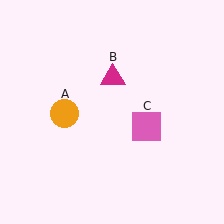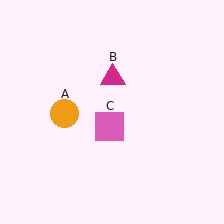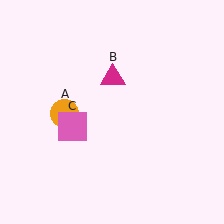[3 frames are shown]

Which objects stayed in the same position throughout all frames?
Orange circle (object A) and magenta triangle (object B) remained stationary.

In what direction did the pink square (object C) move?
The pink square (object C) moved left.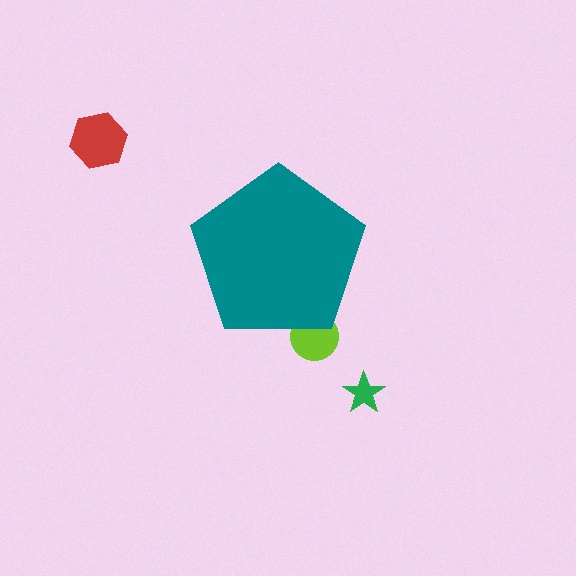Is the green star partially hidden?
No, the green star is fully visible.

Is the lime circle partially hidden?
Yes, the lime circle is partially hidden behind the teal pentagon.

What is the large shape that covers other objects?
A teal pentagon.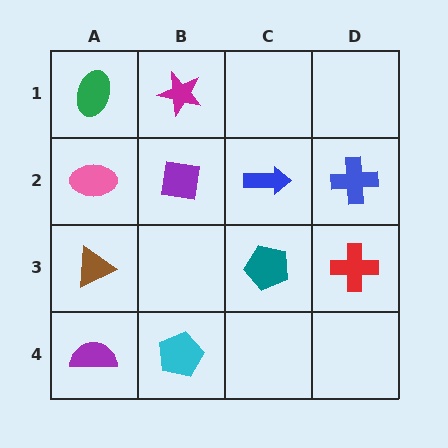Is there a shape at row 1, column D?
No, that cell is empty.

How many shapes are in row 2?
4 shapes.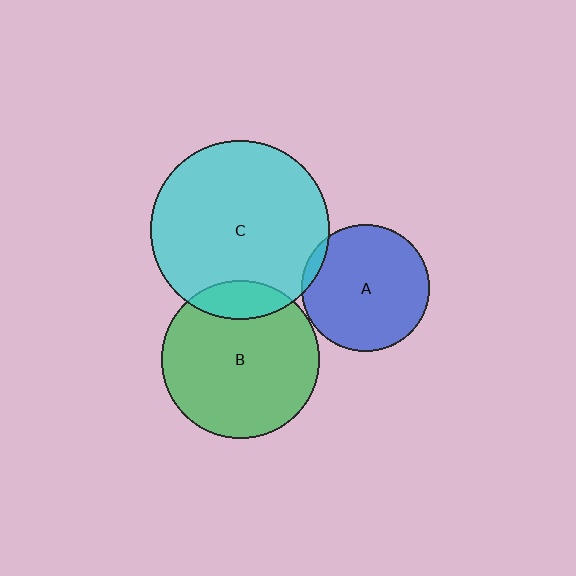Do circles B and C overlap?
Yes.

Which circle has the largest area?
Circle C (cyan).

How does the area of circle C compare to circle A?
Approximately 2.0 times.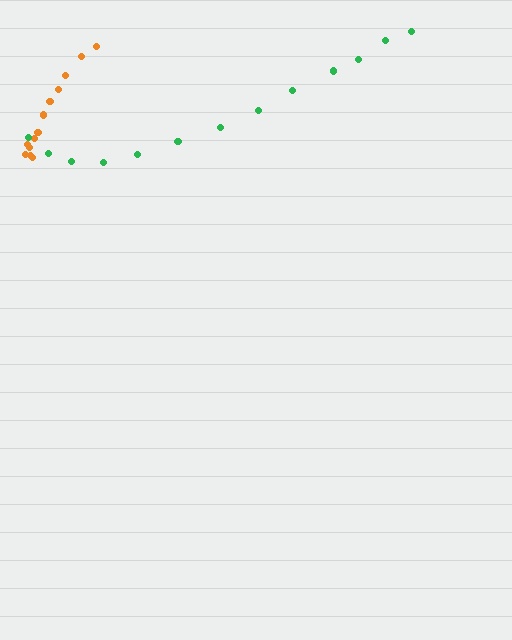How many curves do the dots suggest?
There are 2 distinct paths.